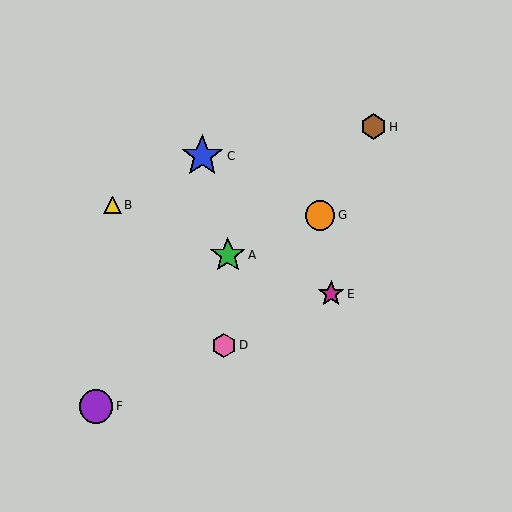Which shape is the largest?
The blue star (labeled C) is the largest.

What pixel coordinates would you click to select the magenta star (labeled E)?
Click at (331, 294) to select the magenta star E.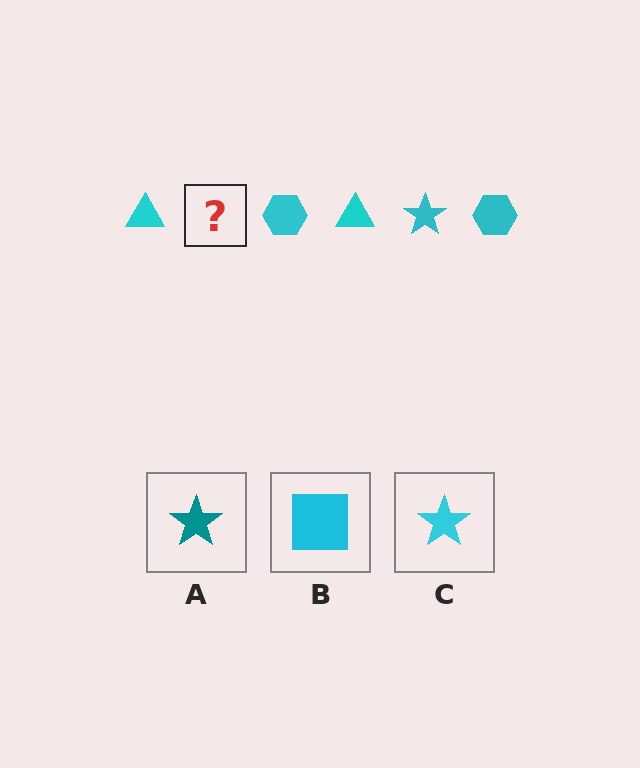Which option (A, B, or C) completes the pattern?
C.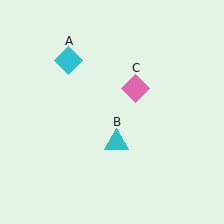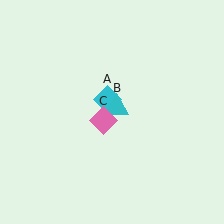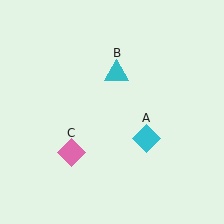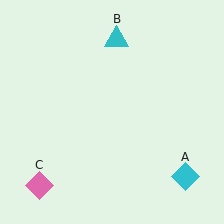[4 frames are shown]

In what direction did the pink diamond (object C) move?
The pink diamond (object C) moved down and to the left.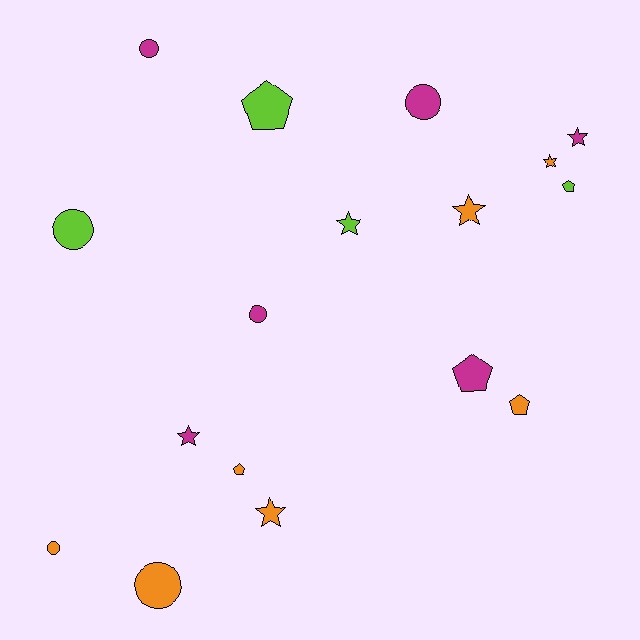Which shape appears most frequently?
Star, with 6 objects.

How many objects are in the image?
There are 17 objects.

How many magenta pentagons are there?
There is 1 magenta pentagon.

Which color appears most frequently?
Orange, with 7 objects.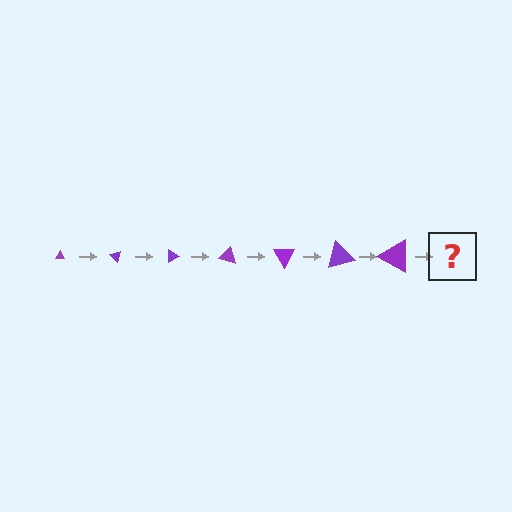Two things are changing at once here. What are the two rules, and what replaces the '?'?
The two rules are that the triangle grows larger each step and it rotates 45 degrees each step. The '?' should be a triangle, larger than the previous one and rotated 315 degrees from the start.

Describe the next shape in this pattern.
It should be a triangle, larger than the previous one and rotated 315 degrees from the start.